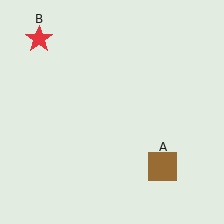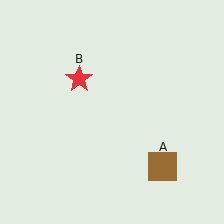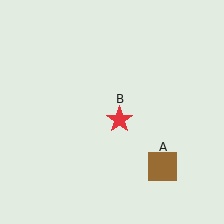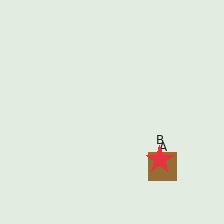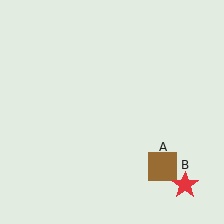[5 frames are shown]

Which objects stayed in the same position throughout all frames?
Brown square (object A) remained stationary.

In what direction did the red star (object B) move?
The red star (object B) moved down and to the right.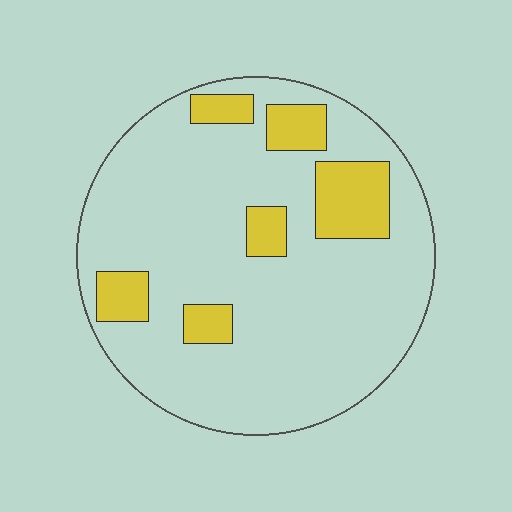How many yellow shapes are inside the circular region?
6.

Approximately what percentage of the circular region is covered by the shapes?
Approximately 15%.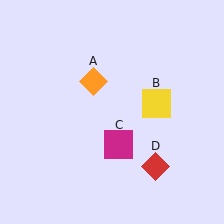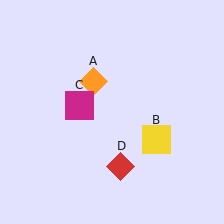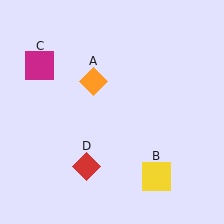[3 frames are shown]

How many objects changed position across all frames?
3 objects changed position: yellow square (object B), magenta square (object C), red diamond (object D).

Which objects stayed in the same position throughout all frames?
Orange diamond (object A) remained stationary.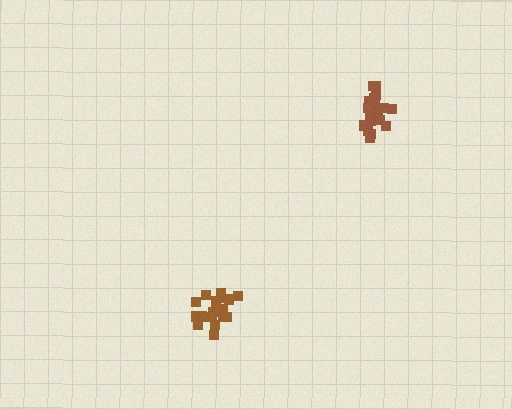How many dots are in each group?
Group 1: 20 dots, Group 2: 21 dots (41 total).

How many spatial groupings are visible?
There are 2 spatial groupings.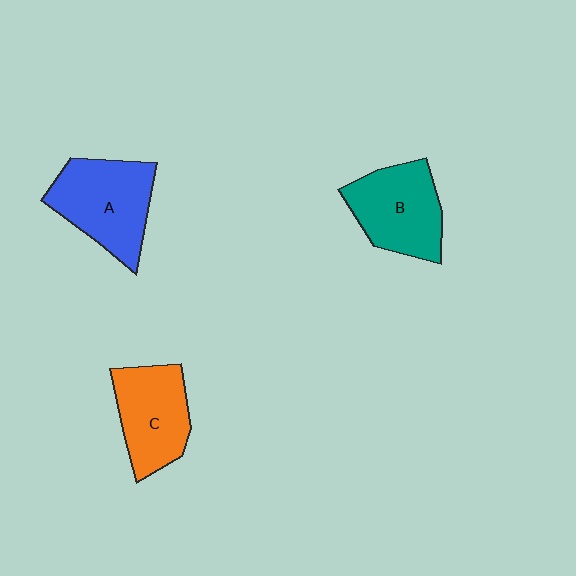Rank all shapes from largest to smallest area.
From largest to smallest: A (blue), B (teal), C (orange).